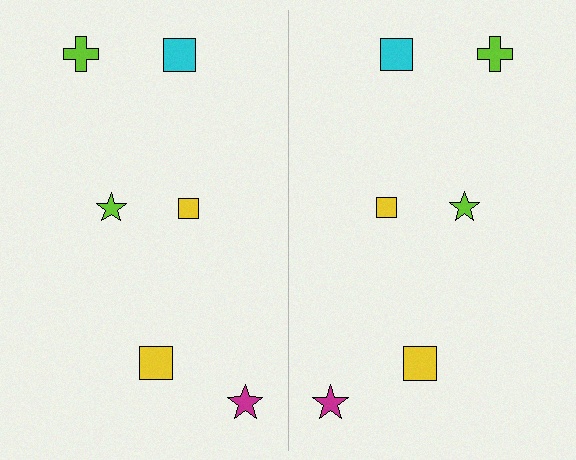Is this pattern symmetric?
Yes, this pattern has bilateral (reflection) symmetry.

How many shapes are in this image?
There are 12 shapes in this image.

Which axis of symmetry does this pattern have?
The pattern has a vertical axis of symmetry running through the center of the image.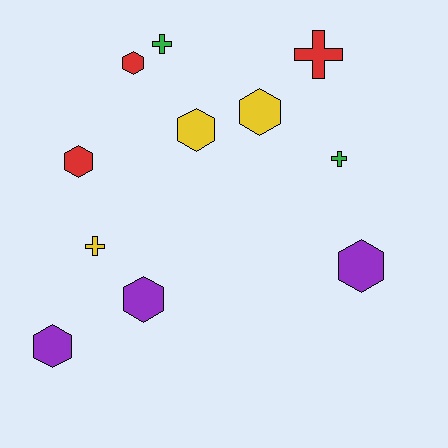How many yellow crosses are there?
There is 1 yellow cross.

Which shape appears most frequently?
Hexagon, with 7 objects.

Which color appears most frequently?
Yellow, with 3 objects.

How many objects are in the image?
There are 11 objects.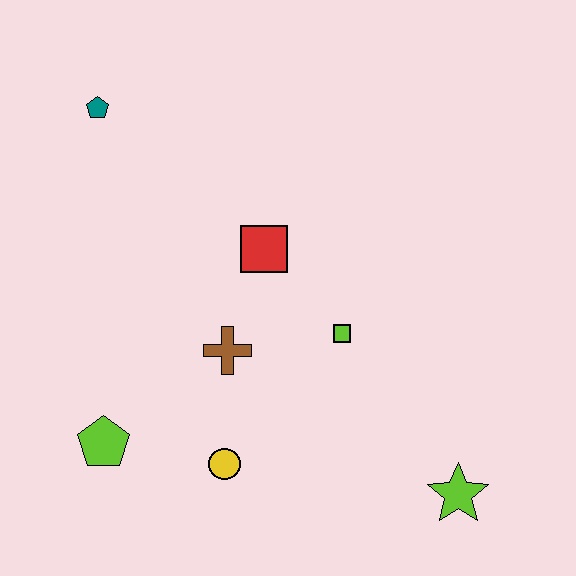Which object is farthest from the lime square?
The teal pentagon is farthest from the lime square.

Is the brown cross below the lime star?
No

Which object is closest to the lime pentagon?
The yellow circle is closest to the lime pentagon.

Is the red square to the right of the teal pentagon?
Yes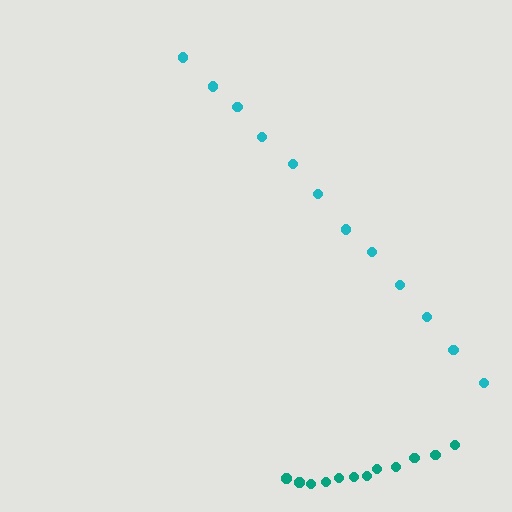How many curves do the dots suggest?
There are 2 distinct paths.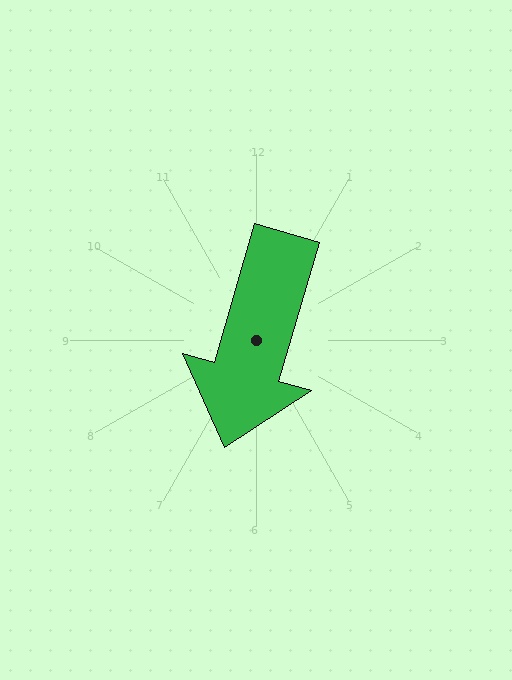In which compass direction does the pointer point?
South.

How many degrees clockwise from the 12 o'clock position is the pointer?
Approximately 196 degrees.